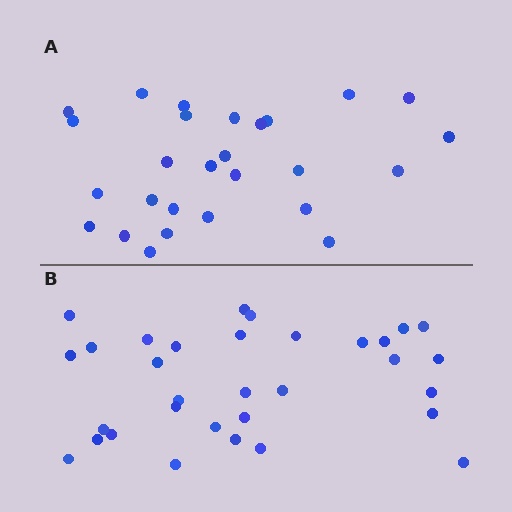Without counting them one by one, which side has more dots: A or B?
Region B (the bottom region) has more dots.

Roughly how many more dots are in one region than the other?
Region B has about 5 more dots than region A.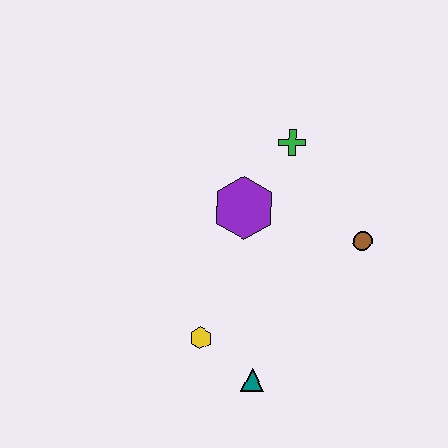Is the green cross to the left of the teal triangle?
No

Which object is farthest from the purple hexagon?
The teal triangle is farthest from the purple hexagon.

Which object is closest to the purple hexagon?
The green cross is closest to the purple hexagon.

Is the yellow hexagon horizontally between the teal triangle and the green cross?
No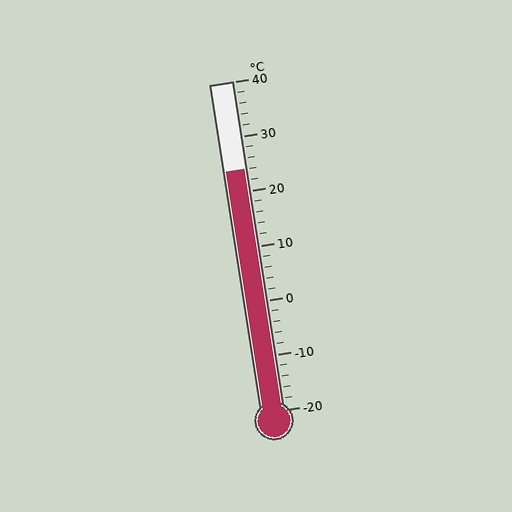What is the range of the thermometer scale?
The thermometer scale ranges from -20°C to 40°C.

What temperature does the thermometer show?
The thermometer shows approximately 24°C.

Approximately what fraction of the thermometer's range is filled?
The thermometer is filled to approximately 75% of its range.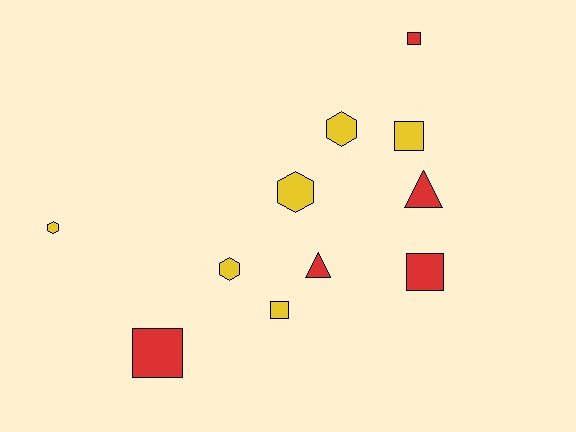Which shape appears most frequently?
Square, with 5 objects.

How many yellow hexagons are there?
There are 4 yellow hexagons.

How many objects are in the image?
There are 11 objects.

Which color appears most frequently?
Yellow, with 6 objects.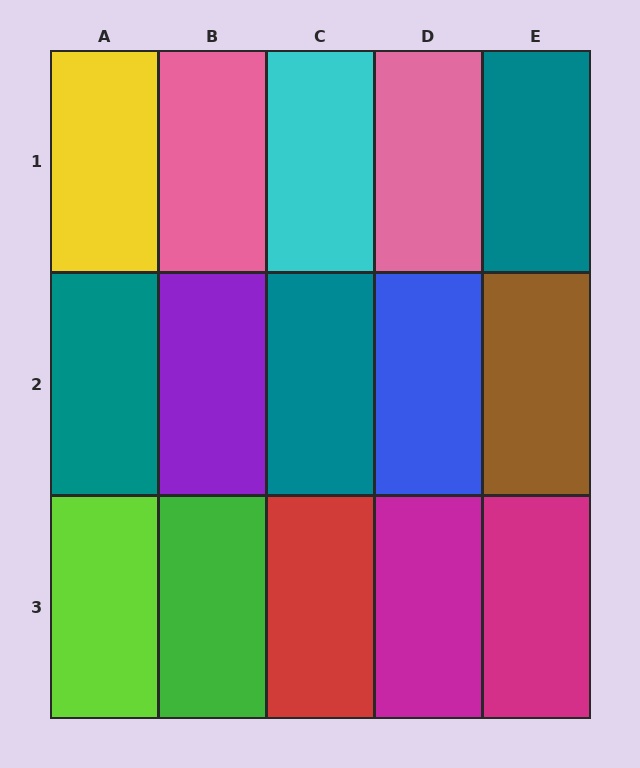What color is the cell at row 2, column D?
Blue.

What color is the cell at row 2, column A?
Teal.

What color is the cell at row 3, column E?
Magenta.